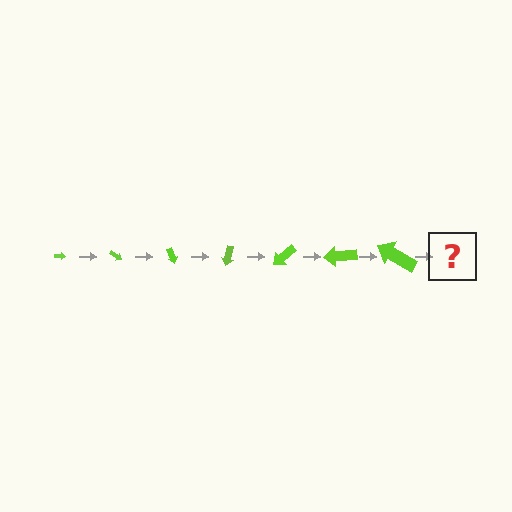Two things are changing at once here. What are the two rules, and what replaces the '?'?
The two rules are that the arrow grows larger each step and it rotates 35 degrees each step. The '?' should be an arrow, larger than the previous one and rotated 245 degrees from the start.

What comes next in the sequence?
The next element should be an arrow, larger than the previous one and rotated 245 degrees from the start.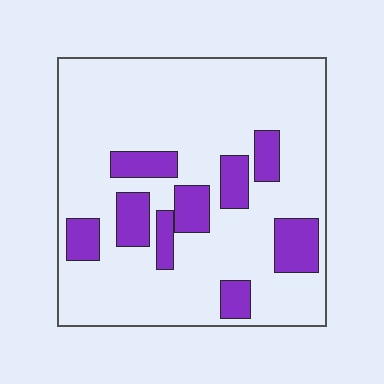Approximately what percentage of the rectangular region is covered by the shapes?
Approximately 20%.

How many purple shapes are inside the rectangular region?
9.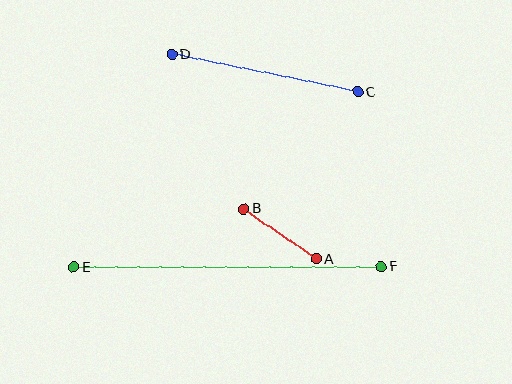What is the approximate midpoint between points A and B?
The midpoint is at approximately (280, 234) pixels.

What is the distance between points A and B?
The distance is approximately 89 pixels.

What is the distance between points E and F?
The distance is approximately 307 pixels.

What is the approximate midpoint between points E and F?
The midpoint is at approximately (228, 267) pixels.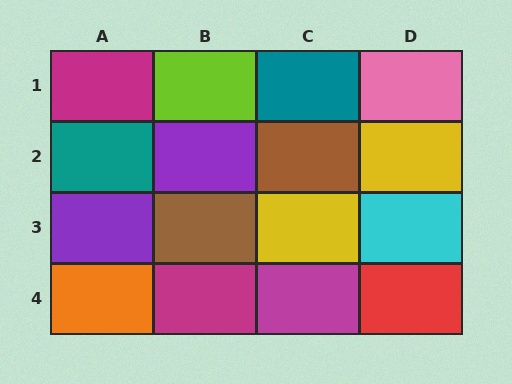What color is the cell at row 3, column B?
Brown.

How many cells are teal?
2 cells are teal.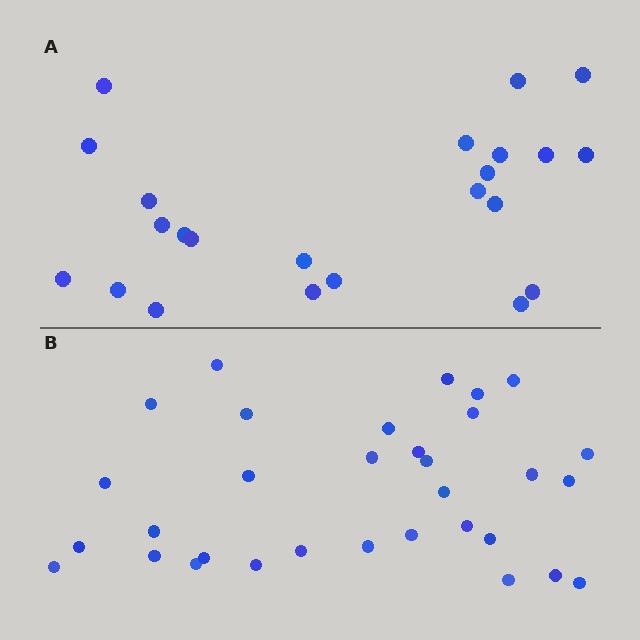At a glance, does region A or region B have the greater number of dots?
Region B (the bottom region) has more dots.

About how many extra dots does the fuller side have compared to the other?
Region B has roughly 8 or so more dots than region A.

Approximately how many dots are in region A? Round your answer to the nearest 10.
About 20 dots. (The exact count is 23, which rounds to 20.)